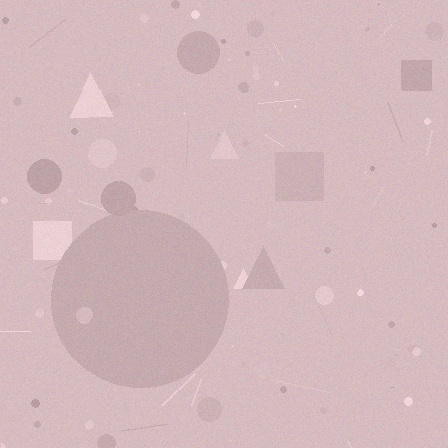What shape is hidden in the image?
A circle is hidden in the image.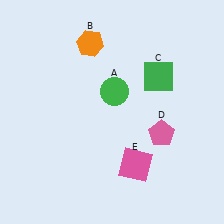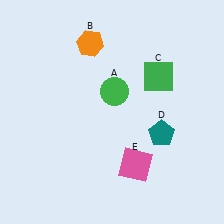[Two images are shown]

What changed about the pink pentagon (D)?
In Image 1, D is pink. In Image 2, it changed to teal.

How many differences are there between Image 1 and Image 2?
There is 1 difference between the two images.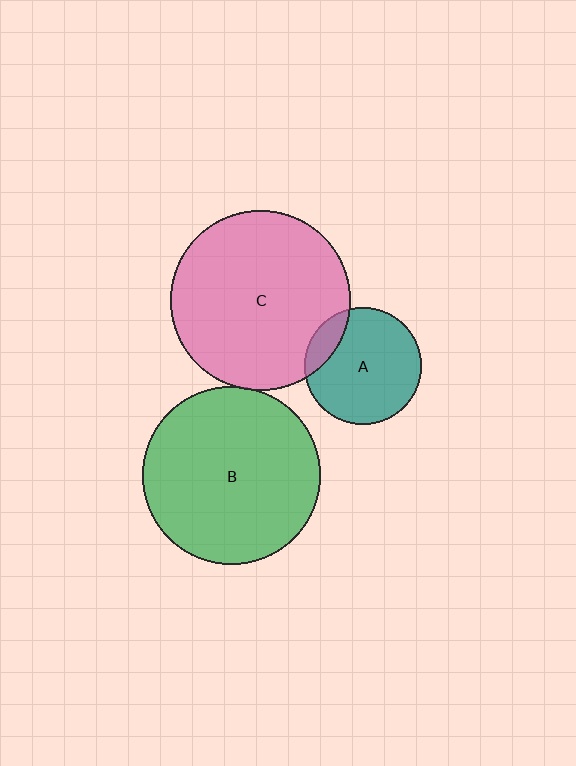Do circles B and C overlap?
Yes.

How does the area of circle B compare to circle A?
Approximately 2.3 times.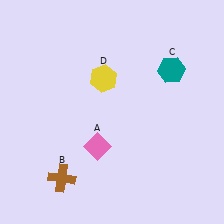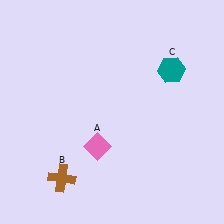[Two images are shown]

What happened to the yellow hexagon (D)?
The yellow hexagon (D) was removed in Image 2. It was in the top-left area of Image 1.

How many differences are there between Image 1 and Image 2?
There is 1 difference between the two images.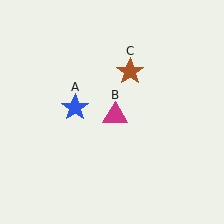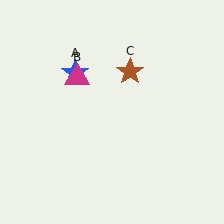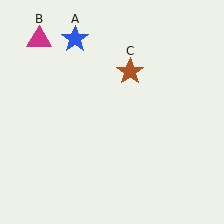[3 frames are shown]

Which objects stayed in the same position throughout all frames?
Brown star (object C) remained stationary.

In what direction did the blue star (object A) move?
The blue star (object A) moved up.